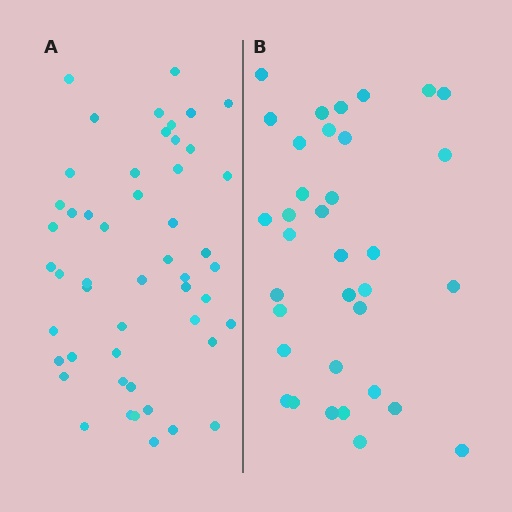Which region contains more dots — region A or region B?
Region A (the left region) has more dots.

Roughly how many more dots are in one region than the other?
Region A has approximately 15 more dots than region B.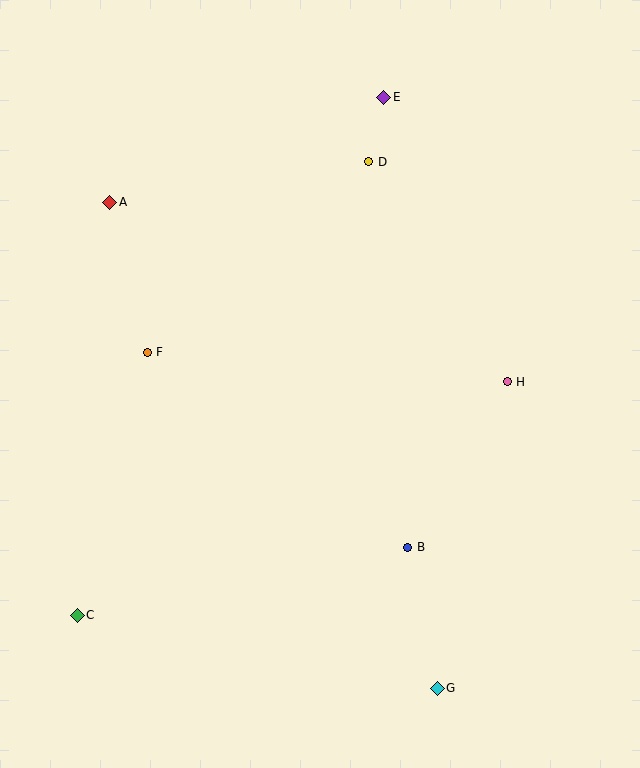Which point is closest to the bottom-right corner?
Point G is closest to the bottom-right corner.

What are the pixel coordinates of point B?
Point B is at (408, 547).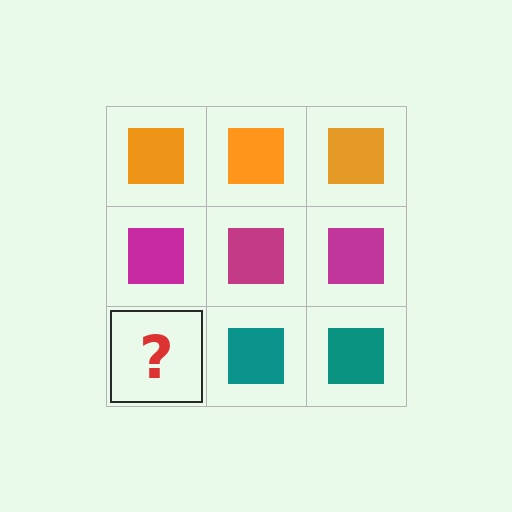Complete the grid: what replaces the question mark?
The question mark should be replaced with a teal square.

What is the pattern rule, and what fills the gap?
The rule is that each row has a consistent color. The gap should be filled with a teal square.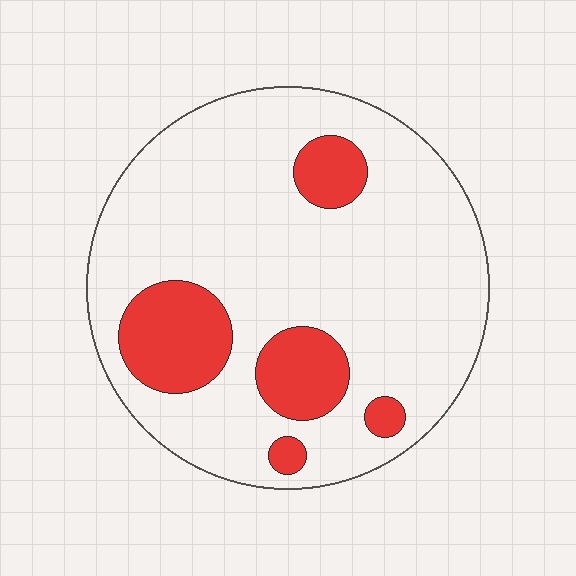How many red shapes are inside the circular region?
5.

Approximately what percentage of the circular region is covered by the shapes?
Approximately 20%.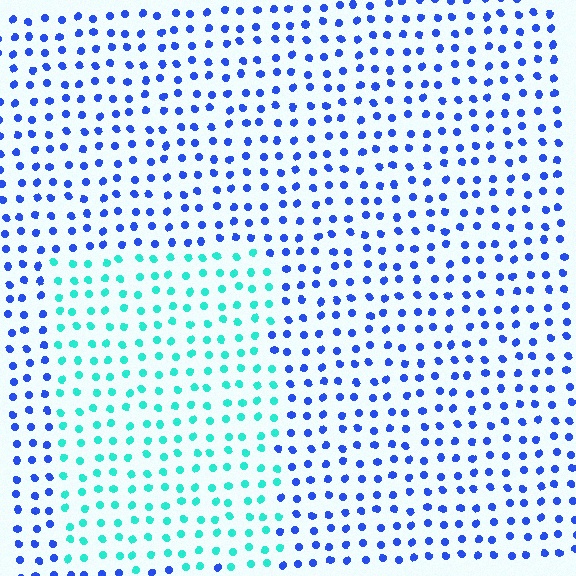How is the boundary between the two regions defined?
The boundary is defined purely by a slight shift in hue (about 57 degrees). Spacing, size, and orientation are identical on both sides.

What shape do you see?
I see a rectangle.